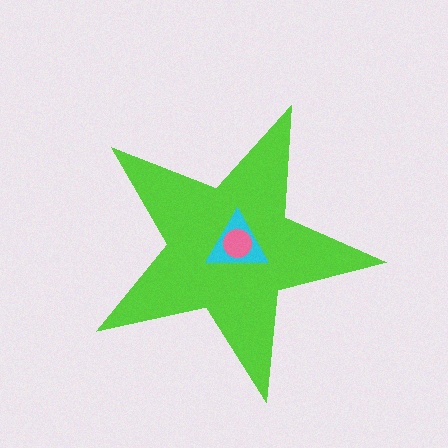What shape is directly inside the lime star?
The cyan triangle.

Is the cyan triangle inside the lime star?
Yes.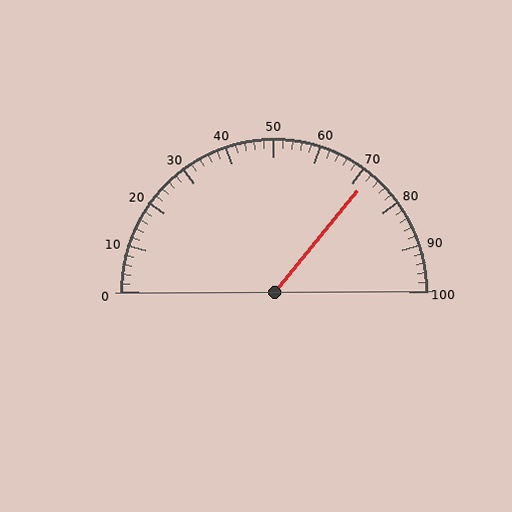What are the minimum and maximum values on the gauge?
The gauge ranges from 0 to 100.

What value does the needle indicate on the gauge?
The needle indicates approximately 72.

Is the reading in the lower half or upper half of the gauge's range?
The reading is in the upper half of the range (0 to 100).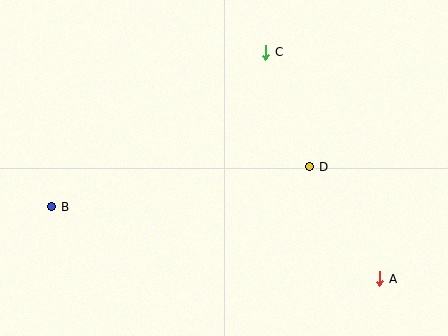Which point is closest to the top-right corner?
Point C is closest to the top-right corner.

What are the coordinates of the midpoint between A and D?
The midpoint between A and D is at (345, 223).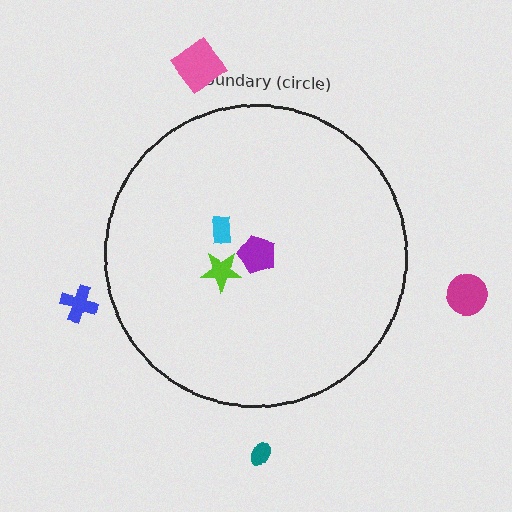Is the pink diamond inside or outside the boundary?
Outside.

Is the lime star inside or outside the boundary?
Inside.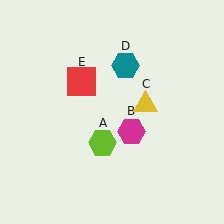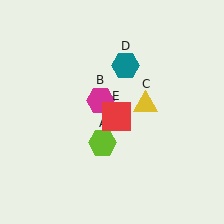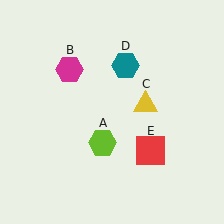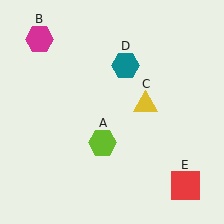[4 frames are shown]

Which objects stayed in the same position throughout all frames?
Lime hexagon (object A) and yellow triangle (object C) and teal hexagon (object D) remained stationary.